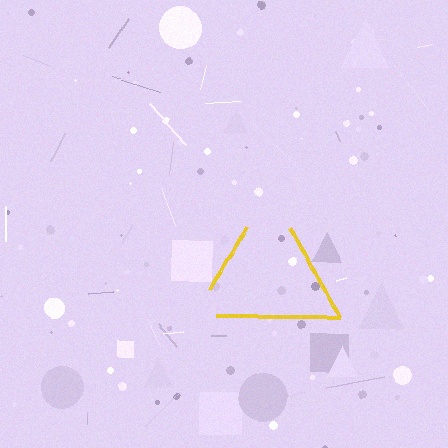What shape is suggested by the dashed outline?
The dashed outline suggests a triangle.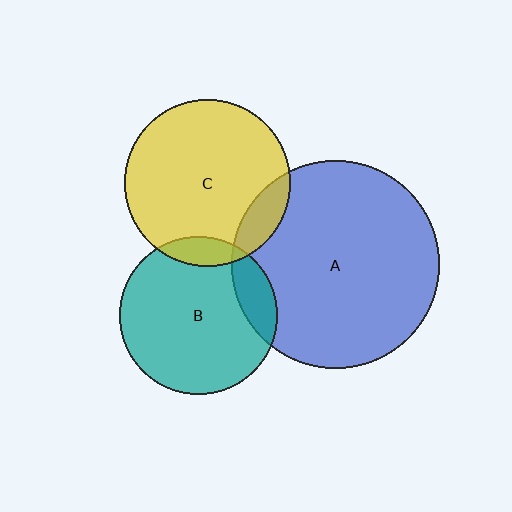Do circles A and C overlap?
Yes.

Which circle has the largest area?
Circle A (blue).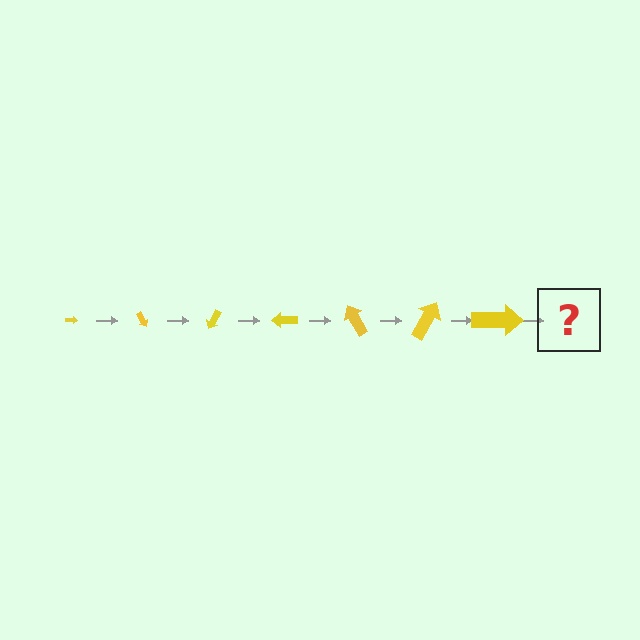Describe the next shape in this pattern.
It should be an arrow, larger than the previous one and rotated 420 degrees from the start.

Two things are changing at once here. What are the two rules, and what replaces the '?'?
The two rules are that the arrow grows larger each step and it rotates 60 degrees each step. The '?' should be an arrow, larger than the previous one and rotated 420 degrees from the start.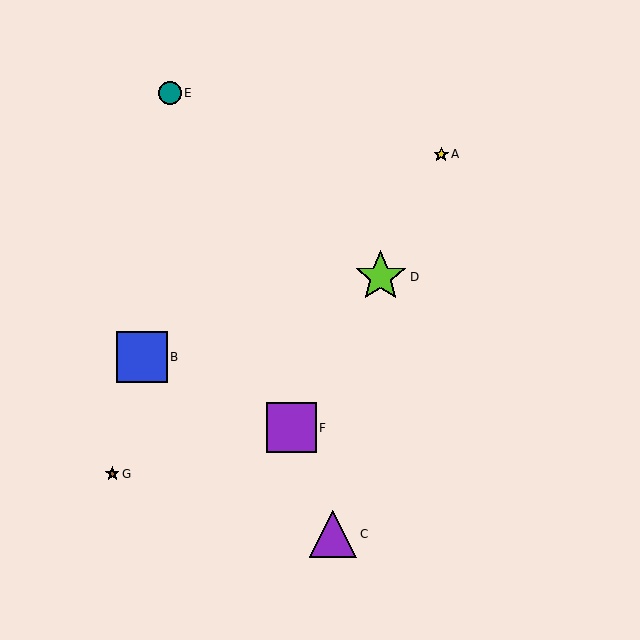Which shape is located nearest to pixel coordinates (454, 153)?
The yellow star (labeled A) at (441, 154) is nearest to that location.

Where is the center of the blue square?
The center of the blue square is at (142, 357).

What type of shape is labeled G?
Shape G is a brown star.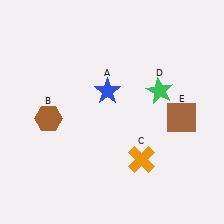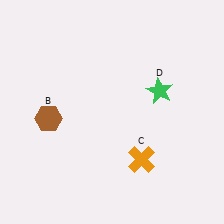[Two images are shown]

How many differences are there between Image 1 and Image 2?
There are 2 differences between the two images.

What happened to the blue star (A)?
The blue star (A) was removed in Image 2. It was in the top-left area of Image 1.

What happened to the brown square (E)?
The brown square (E) was removed in Image 2. It was in the bottom-right area of Image 1.